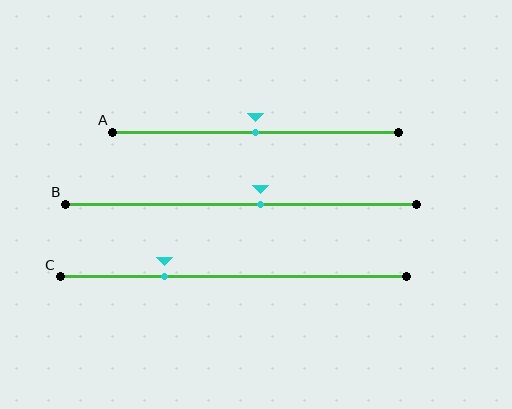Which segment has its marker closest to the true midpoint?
Segment A has its marker closest to the true midpoint.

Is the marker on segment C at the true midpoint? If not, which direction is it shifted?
No, the marker on segment C is shifted to the left by about 20% of the segment length.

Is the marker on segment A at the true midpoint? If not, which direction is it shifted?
Yes, the marker on segment A is at the true midpoint.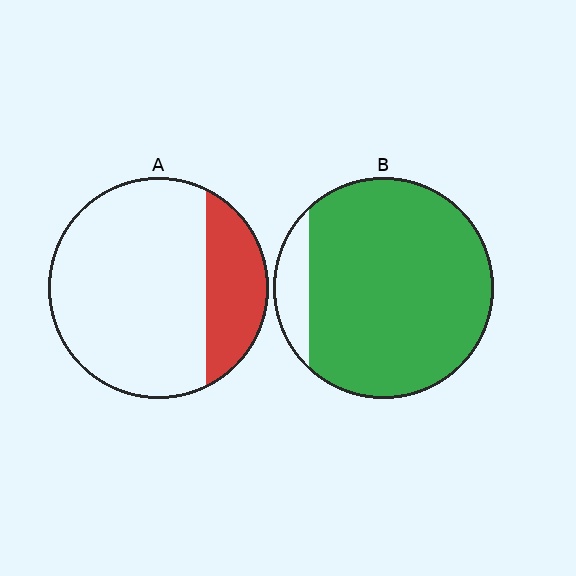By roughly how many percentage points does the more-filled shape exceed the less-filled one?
By roughly 65 percentage points (B over A).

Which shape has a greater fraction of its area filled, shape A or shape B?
Shape B.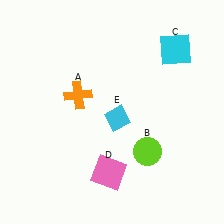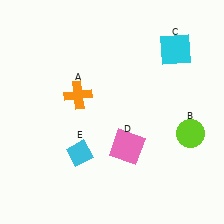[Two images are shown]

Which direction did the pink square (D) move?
The pink square (D) moved up.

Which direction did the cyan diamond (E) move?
The cyan diamond (E) moved left.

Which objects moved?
The objects that moved are: the lime circle (B), the pink square (D), the cyan diamond (E).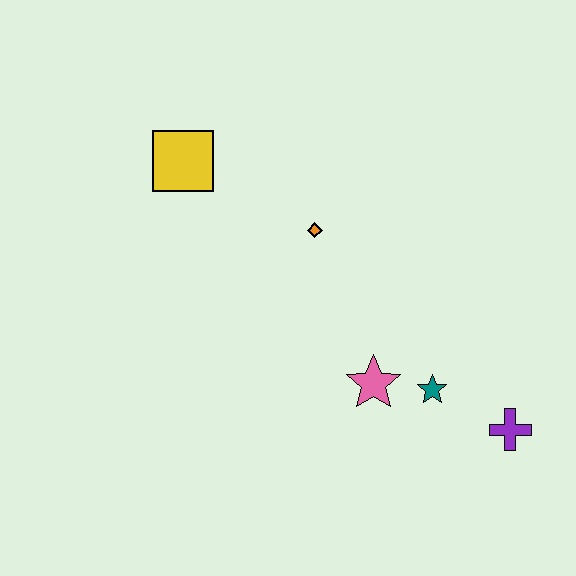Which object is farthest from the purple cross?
The yellow square is farthest from the purple cross.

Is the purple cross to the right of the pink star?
Yes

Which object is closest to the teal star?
The pink star is closest to the teal star.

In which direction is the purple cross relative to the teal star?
The purple cross is to the right of the teal star.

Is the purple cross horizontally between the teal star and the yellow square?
No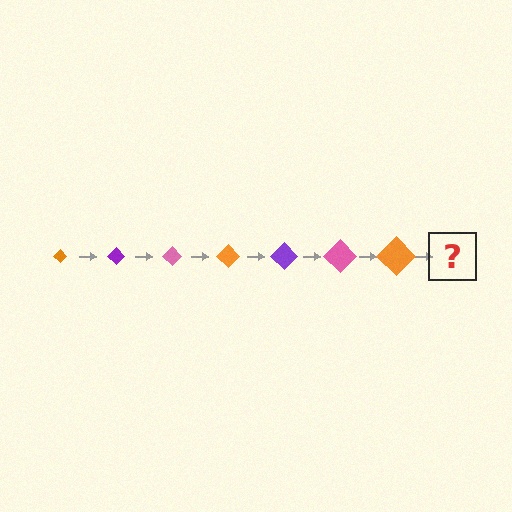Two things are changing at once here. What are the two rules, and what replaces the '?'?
The two rules are that the diamond grows larger each step and the color cycles through orange, purple, and pink. The '?' should be a purple diamond, larger than the previous one.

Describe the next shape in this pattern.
It should be a purple diamond, larger than the previous one.